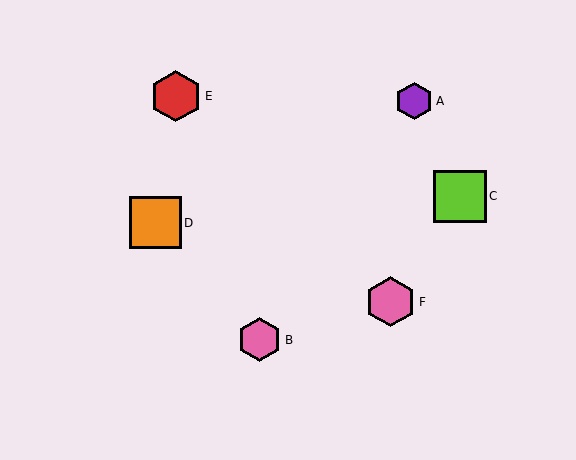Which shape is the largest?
The lime square (labeled C) is the largest.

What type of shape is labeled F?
Shape F is a pink hexagon.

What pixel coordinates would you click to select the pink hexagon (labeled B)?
Click at (260, 340) to select the pink hexagon B.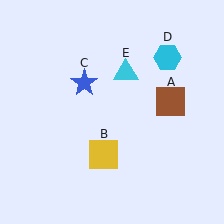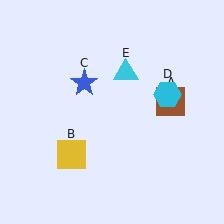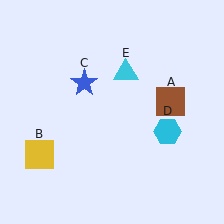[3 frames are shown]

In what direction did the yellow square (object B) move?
The yellow square (object B) moved left.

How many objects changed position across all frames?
2 objects changed position: yellow square (object B), cyan hexagon (object D).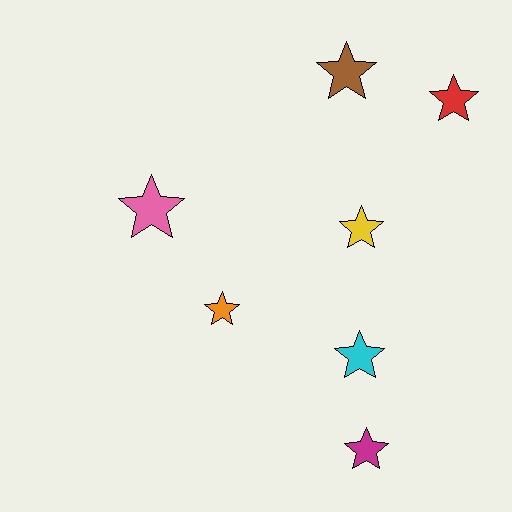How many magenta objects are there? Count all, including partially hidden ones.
There is 1 magenta object.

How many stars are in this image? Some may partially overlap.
There are 7 stars.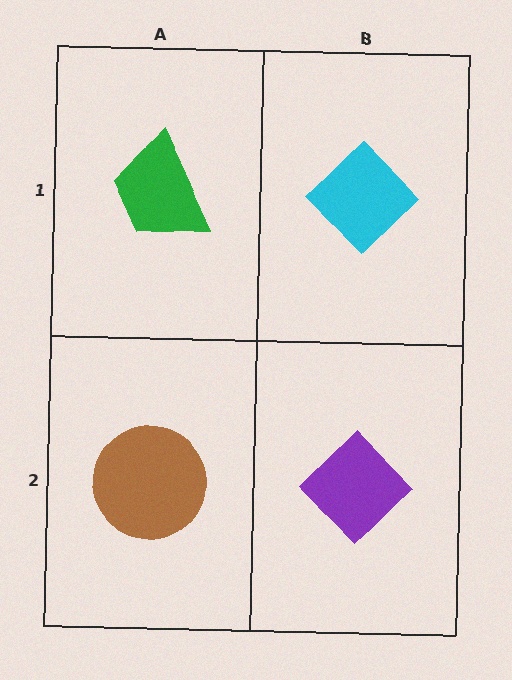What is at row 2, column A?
A brown circle.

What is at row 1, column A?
A green trapezoid.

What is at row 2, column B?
A purple diamond.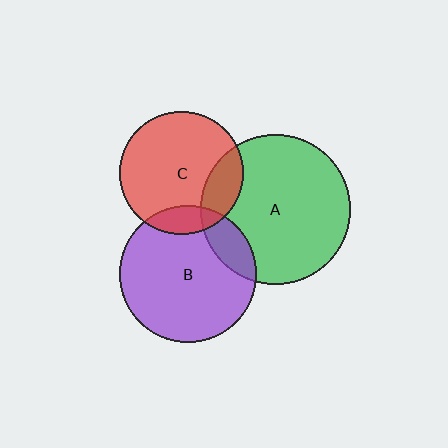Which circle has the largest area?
Circle A (green).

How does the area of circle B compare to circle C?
Approximately 1.2 times.